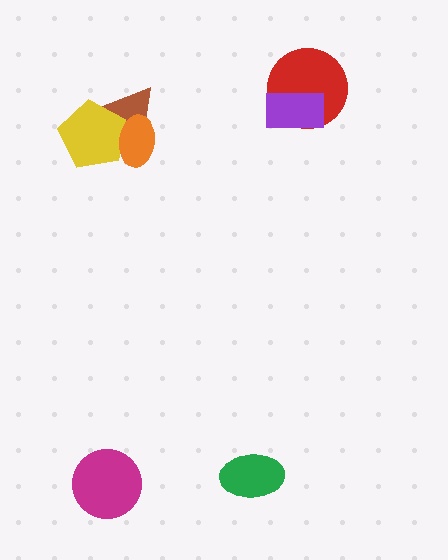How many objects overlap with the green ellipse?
0 objects overlap with the green ellipse.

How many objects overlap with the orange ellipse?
2 objects overlap with the orange ellipse.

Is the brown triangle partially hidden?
Yes, it is partially covered by another shape.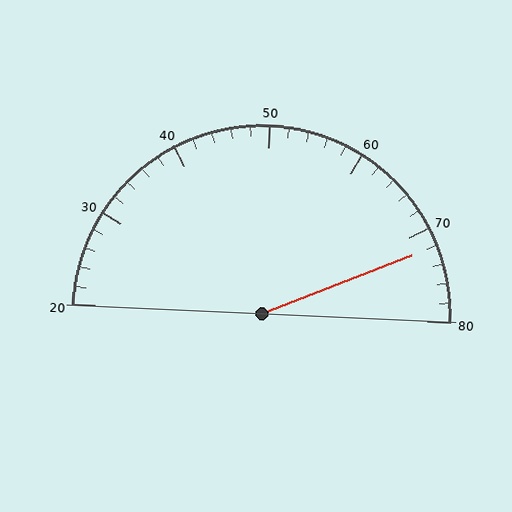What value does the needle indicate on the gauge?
The needle indicates approximately 72.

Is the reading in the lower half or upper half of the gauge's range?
The reading is in the upper half of the range (20 to 80).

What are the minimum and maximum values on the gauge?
The gauge ranges from 20 to 80.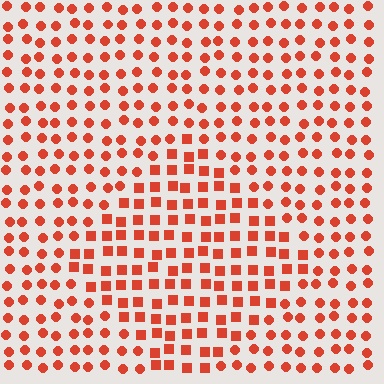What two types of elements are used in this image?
The image uses squares inside the diamond region and circles outside it.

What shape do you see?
I see a diamond.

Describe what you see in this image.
The image is filled with small red elements arranged in a uniform grid. A diamond-shaped region contains squares, while the surrounding area contains circles. The boundary is defined purely by the change in element shape.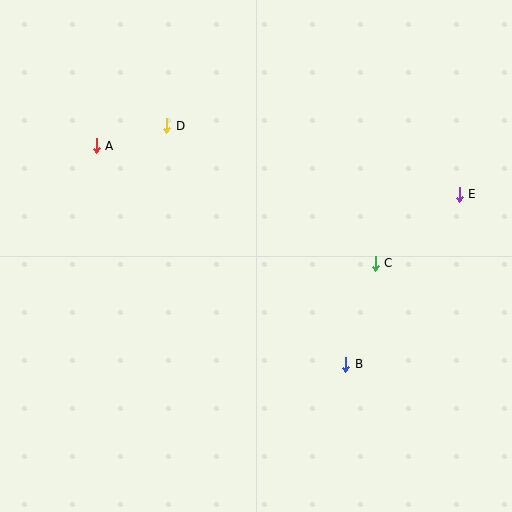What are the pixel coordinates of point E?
Point E is at (459, 194).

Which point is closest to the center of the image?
Point C at (375, 263) is closest to the center.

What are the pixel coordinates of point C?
Point C is at (375, 263).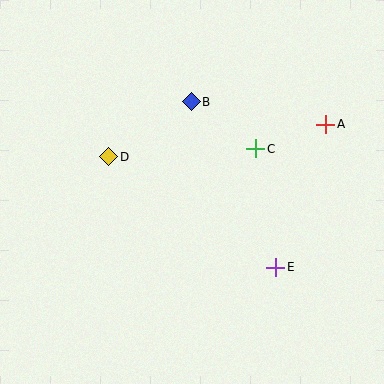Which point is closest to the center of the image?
Point C at (256, 149) is closest to the center.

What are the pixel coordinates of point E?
Point E is at (276, 267).